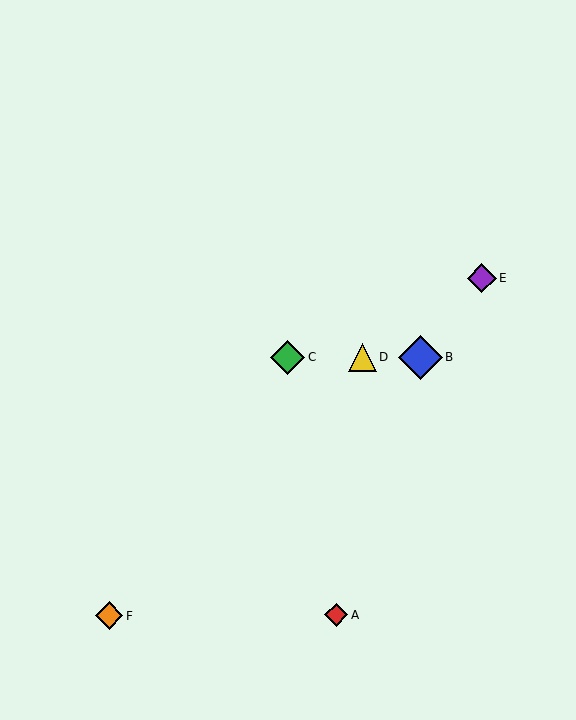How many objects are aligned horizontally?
3 objects (B, C, D) are aligned horizontally.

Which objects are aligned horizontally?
Objects B, C, D are aligned horizontally.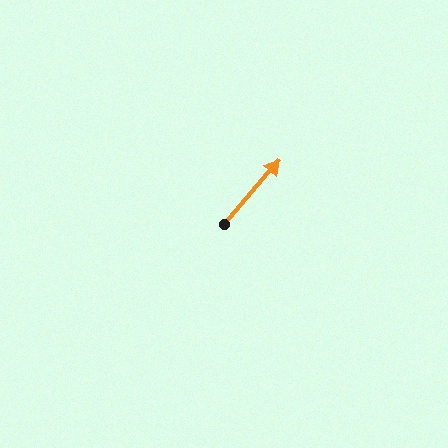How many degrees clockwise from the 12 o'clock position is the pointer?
Approximately 41 degrees.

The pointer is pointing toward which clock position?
Roughly 1 o'clock.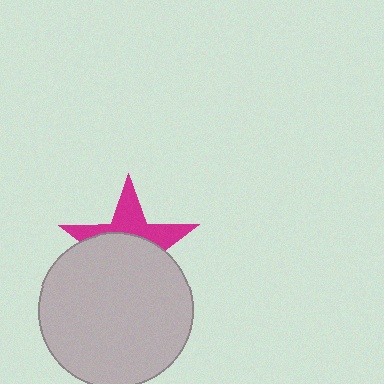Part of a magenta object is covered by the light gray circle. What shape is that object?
It is a star.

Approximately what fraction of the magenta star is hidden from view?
Roughly 59% of the magenta star is hidden behind the light gray circle.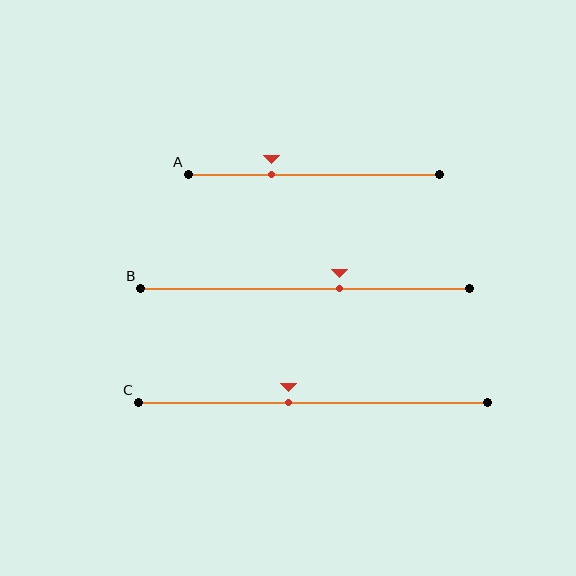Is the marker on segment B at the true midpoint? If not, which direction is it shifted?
No, the marker on segment B is shifted to the right by about 10% of the segment length.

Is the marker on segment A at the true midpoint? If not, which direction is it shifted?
No, the marker on segment A is shifted to the left by about 17% of the segment length.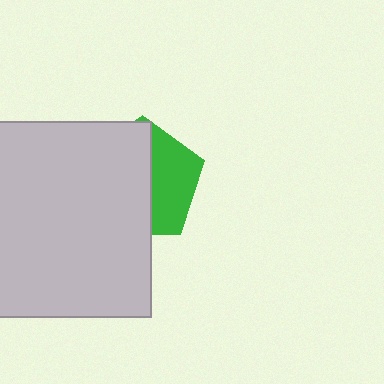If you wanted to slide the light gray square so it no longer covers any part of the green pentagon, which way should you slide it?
Slide it left — that is the most direct way to separate the two shapes.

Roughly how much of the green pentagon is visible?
A small part of it is visible (roughly 40%).